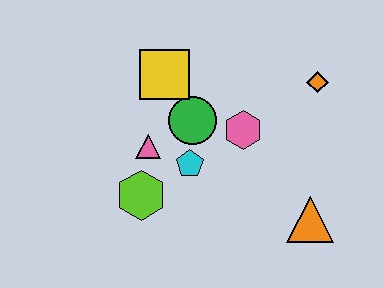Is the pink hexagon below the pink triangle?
No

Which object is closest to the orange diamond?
The pink hexagon is closest to the orange diamond.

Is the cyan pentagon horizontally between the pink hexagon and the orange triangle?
No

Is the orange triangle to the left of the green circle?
No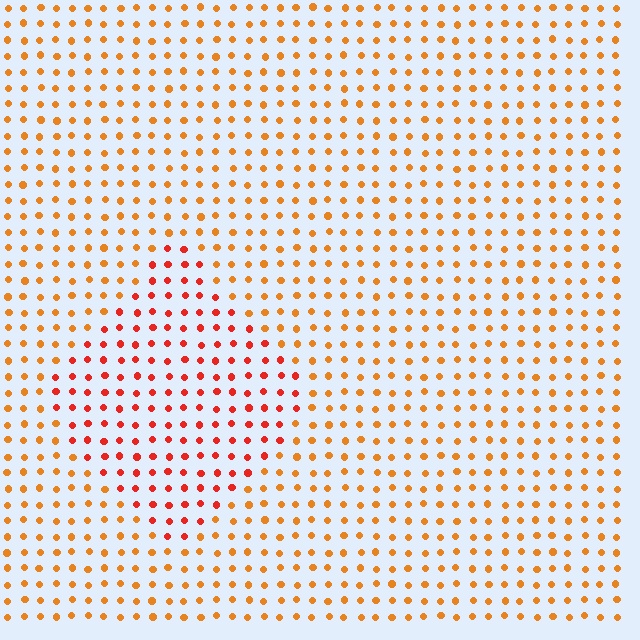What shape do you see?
I see a diamond.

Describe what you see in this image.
The image is filled with small orange elements in a uniform arrangement. A diamond-shaped region is visible where the elements are tinted to a slightly different hue, forming a subtle color boundary.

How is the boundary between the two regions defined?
The boundary is defined purely by a slight shift in hue (about 29 degrees). Spacing, size, and orientation are identical on both sides.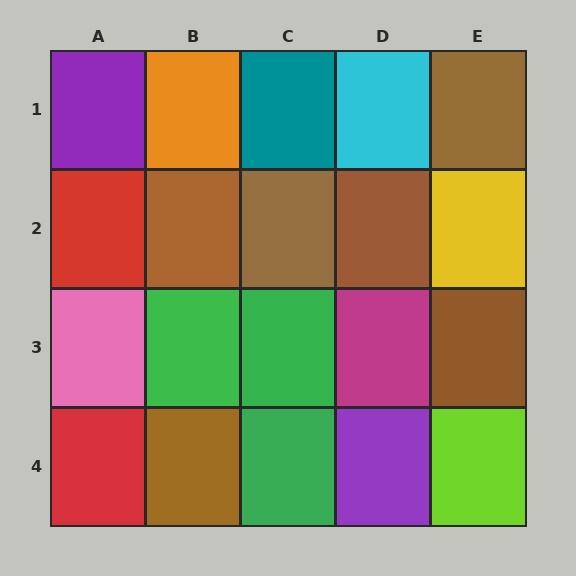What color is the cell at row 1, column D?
Cyan.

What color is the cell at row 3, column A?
Pink.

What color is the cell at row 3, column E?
Brown.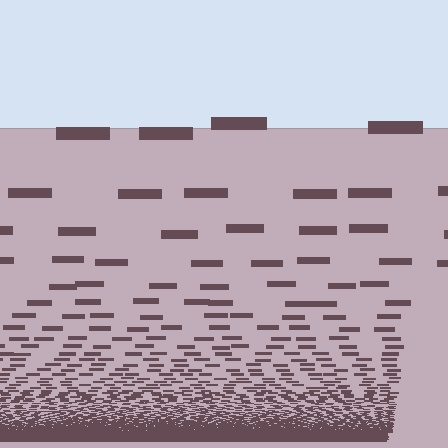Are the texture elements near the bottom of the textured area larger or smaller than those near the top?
Smaller. The gradient is inverted — elements near the bottom are smaller and denser.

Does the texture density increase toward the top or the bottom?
Density increases toward the bottom.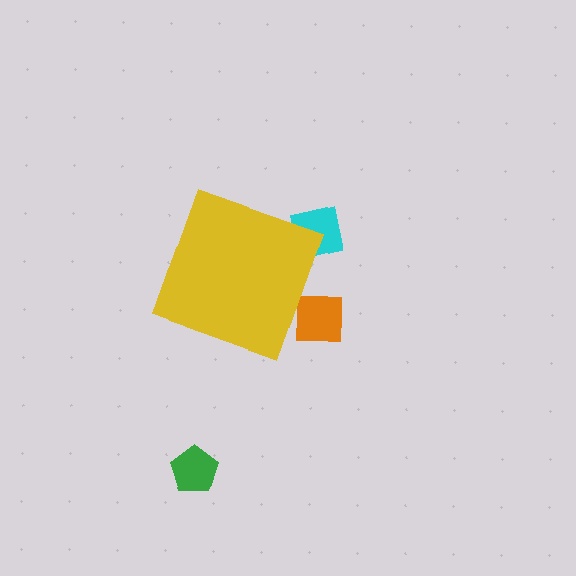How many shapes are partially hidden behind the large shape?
2 shapes are partially hidden.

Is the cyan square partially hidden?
Yes, the cyan square is partially hidden behind the yellow diamond.